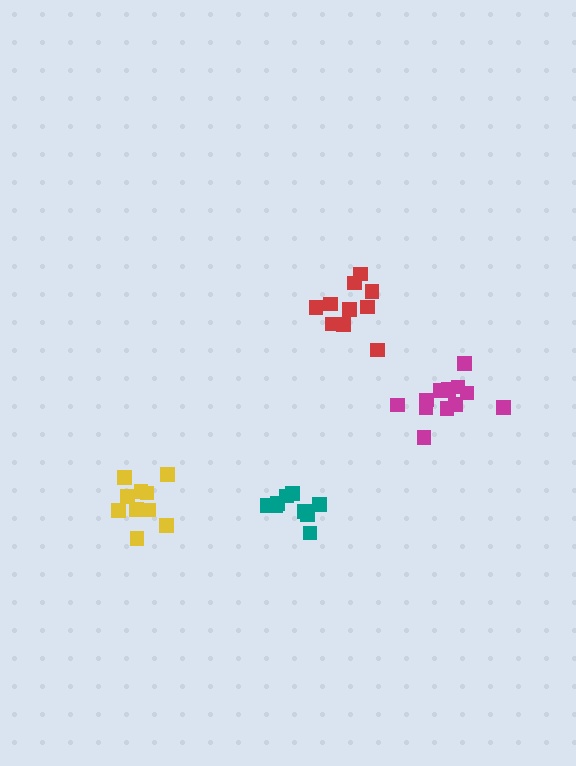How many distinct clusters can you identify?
There are 4 distinct clusters.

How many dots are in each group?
Group 1: 10 dots, Group 2: 10 dots, Group 3: 12 dots, Group 4: 9 dots (41 total).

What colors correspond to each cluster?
The clusters are colored: red, yellow, magenta, teal.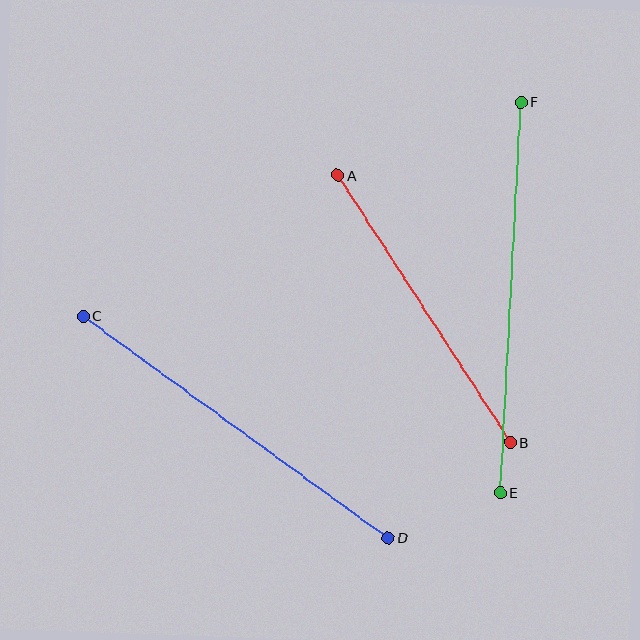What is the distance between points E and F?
The distance is approximately 391 pixels.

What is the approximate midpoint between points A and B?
The midpoint is at approximately (424, 309) pixels.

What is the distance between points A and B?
The distance is approximately 318 pixels.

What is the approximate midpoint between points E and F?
The midpoint is at approximately (511, 297) pixels.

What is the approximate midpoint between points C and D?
The midpoint is at approximately (236, 427) pixels.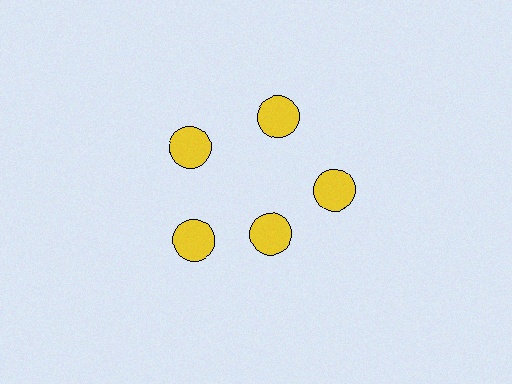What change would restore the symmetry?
The symmetry would be restored by moving it outward, back onto the ring so that all 5 circles sit at equal angles and equal distance from the center.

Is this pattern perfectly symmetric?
No. The 5 yellow circles are arranged in a ring, but one element near the 5 o'clock position is pulled inward toward the center, breaking the 5-fold rotational symmetry.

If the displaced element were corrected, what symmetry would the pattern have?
It would have 5-fold rotational symmetry — the pattern would map onto itself every 72 degrees.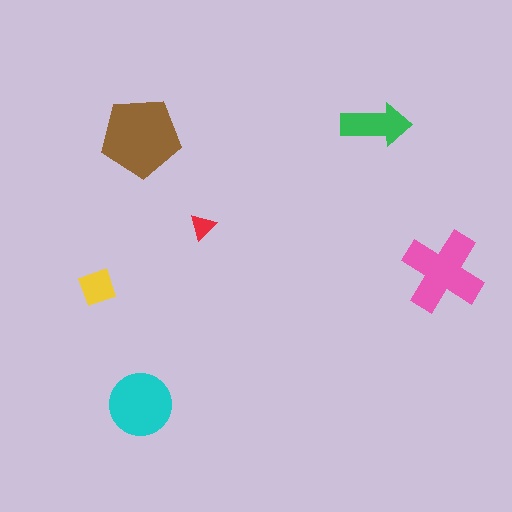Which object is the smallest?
The red triangle.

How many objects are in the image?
There are 6 objects in the image.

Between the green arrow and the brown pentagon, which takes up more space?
The brown pentagon.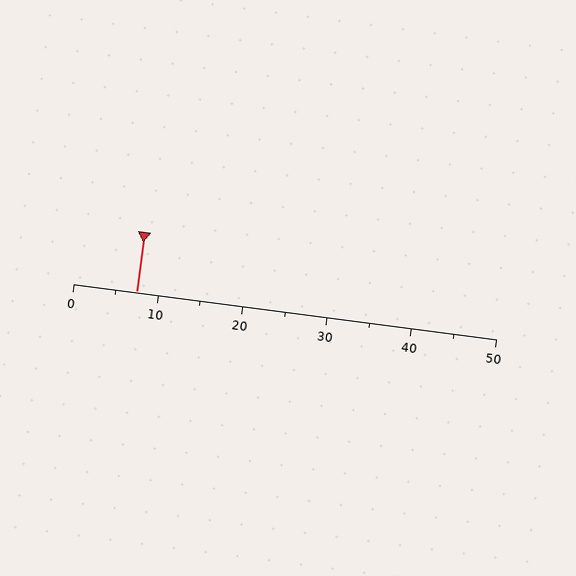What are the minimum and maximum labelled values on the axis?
The axis runs from 0 to 50.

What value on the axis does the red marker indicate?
The marker indicates approximately 7.5.